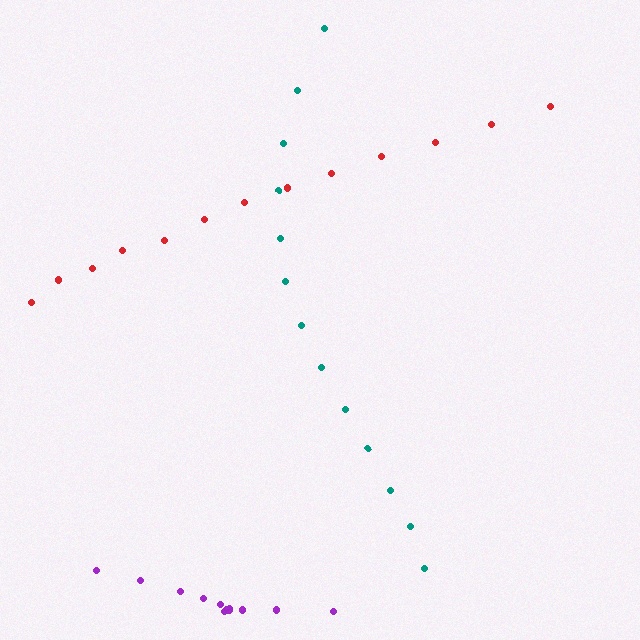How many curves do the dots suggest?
There are 3 distinct paths.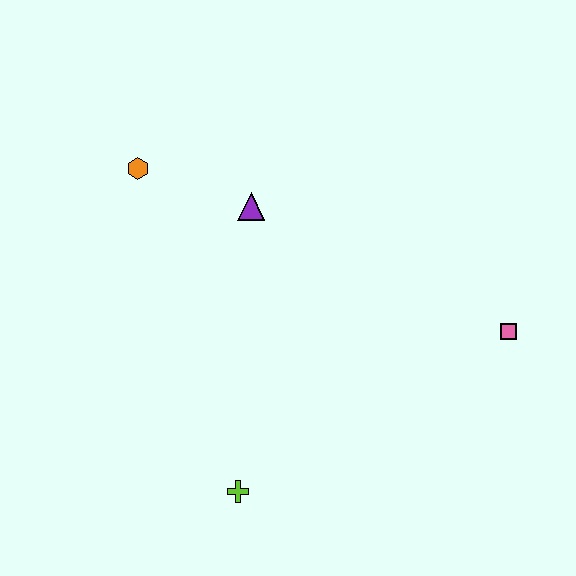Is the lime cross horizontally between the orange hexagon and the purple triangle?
Yes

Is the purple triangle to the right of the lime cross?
Yes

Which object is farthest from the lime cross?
The orange hexagon is farthest from the lime cross.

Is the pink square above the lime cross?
Yes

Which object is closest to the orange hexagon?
The purple triangle is closest to the orange hexagon.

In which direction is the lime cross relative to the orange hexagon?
The lime cross is below the orange hexagon.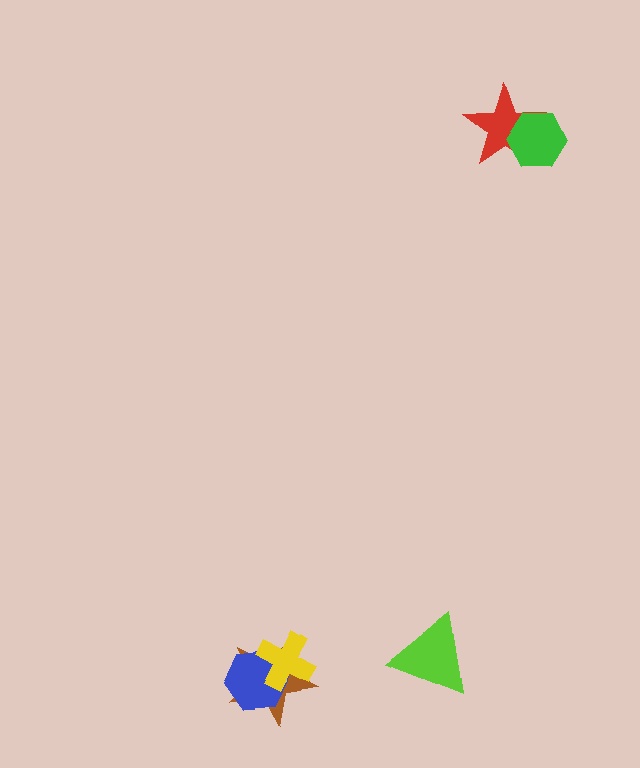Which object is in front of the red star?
The green hexagon is in front of the red star.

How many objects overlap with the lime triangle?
0 objects overlap with the lime triangle.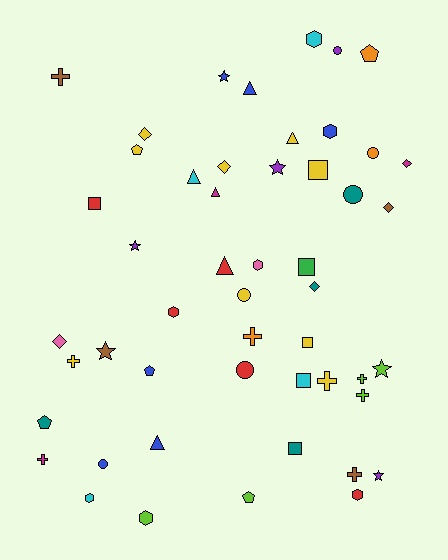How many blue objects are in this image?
There are 6 blue objects.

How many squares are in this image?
There are 6 squares.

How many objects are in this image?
There are 50 objects.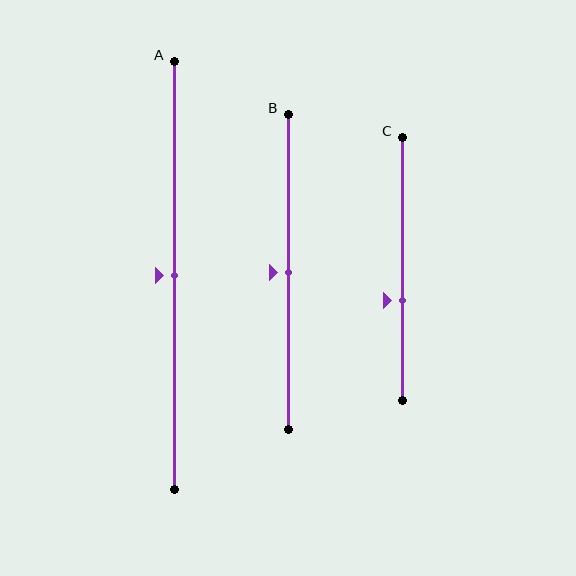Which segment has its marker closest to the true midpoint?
Segment A has its marker closest to the true midpoint.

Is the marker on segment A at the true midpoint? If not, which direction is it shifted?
Yes, the marker on segment A is at the true midpoint.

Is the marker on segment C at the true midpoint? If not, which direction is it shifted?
No, the marker on segment C is shifted downward by about 12% of the segment length.